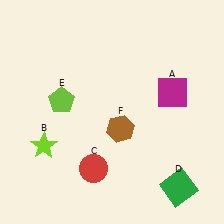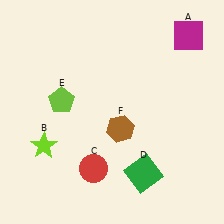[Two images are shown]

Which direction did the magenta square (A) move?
The magenta square (A) moved up.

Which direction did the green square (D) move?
The green square (D) moved left.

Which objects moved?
The objects that moved are: the magenta square (A), the green square (D).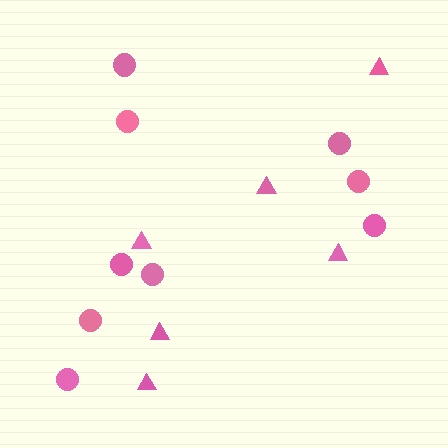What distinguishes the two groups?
There are 2 groups: one group of triangles (6) and one group of circles (9).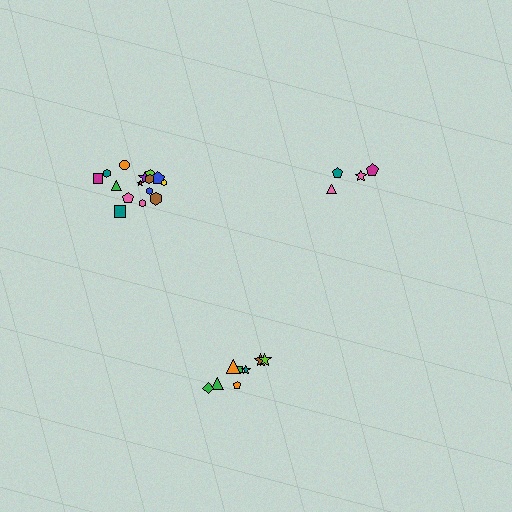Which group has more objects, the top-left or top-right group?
The top-left group.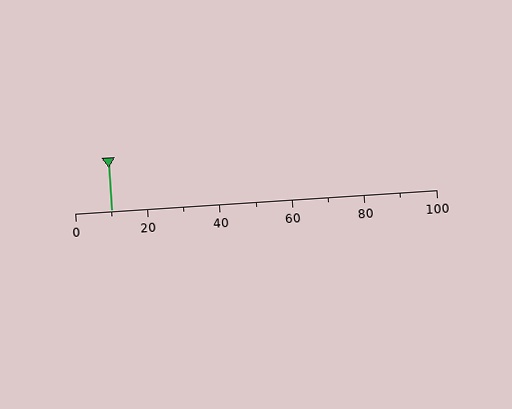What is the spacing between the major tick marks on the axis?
The major ticks are spaced 20 apart.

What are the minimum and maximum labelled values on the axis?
The axis runs from 0 to 100.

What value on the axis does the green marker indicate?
The marker indicates approximately 10.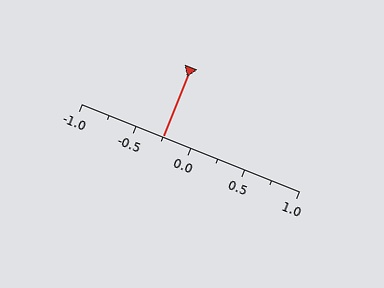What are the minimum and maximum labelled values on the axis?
The axis runs from -1.0 to 1.0.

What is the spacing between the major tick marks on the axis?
The major ticks are spaced 0.5 apart.